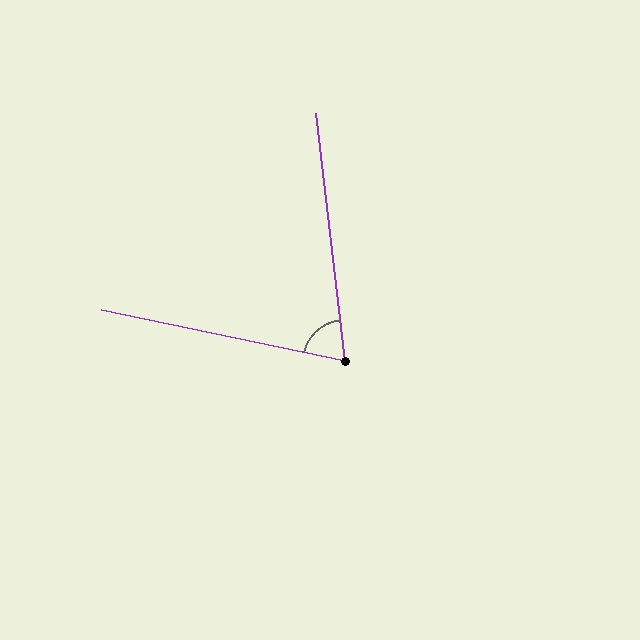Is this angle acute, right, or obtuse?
It is acute.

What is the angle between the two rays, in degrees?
Approximately 71 degrees.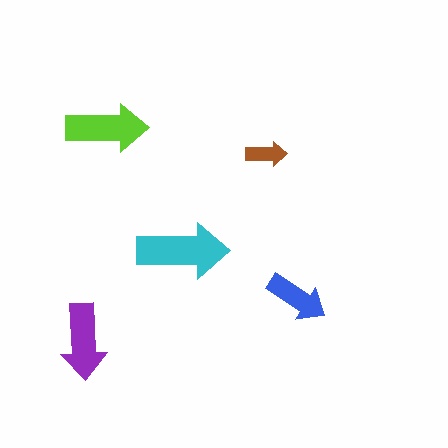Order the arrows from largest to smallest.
the cyan one, the lime one, the purple one, the blue one, the brown one.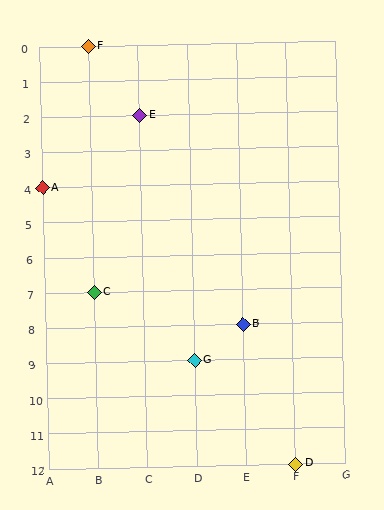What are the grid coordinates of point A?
Point A is at grid coordinates (A, 4).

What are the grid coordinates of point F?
Point F is at grid coordinates (B, 0).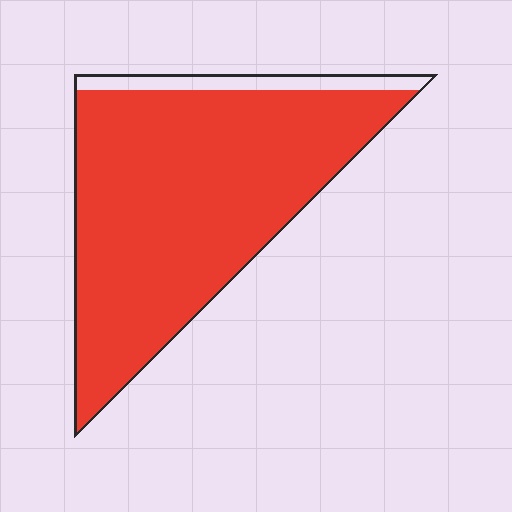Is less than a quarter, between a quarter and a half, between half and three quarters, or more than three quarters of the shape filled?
More than three quarters.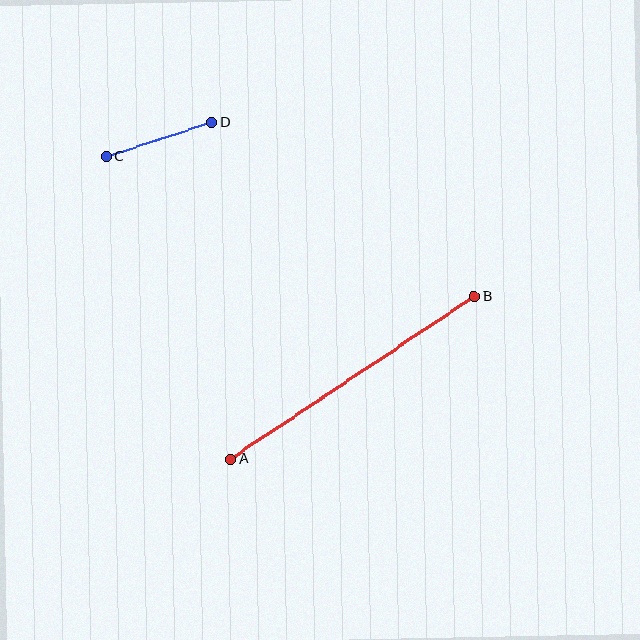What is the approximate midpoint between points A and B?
The midpoint is at approximately (352, 378) pixels.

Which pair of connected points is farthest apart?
Points A and B are farthest apart.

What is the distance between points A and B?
The distance is approximately 293 pixels.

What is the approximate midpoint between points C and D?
The midpoint is at approximately (159, 139) pixels.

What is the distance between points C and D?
The distance is approximately 111 pixels.